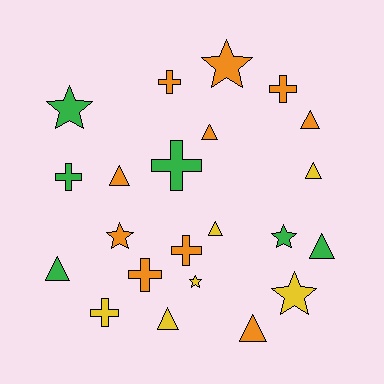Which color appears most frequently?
Orange, with 10 objects.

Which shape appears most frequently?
Triangle, with 9 objects.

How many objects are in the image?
There are 22 objects.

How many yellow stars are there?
There are 2 yellow stars.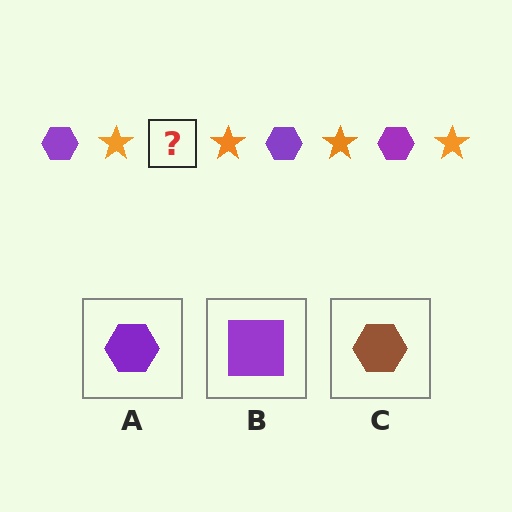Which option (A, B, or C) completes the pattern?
A.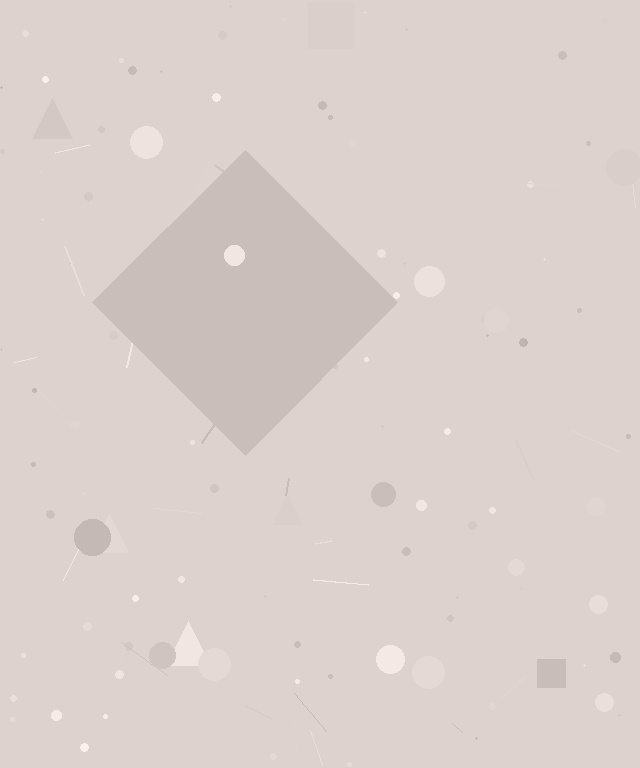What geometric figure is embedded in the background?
A diamond is embedded in the background.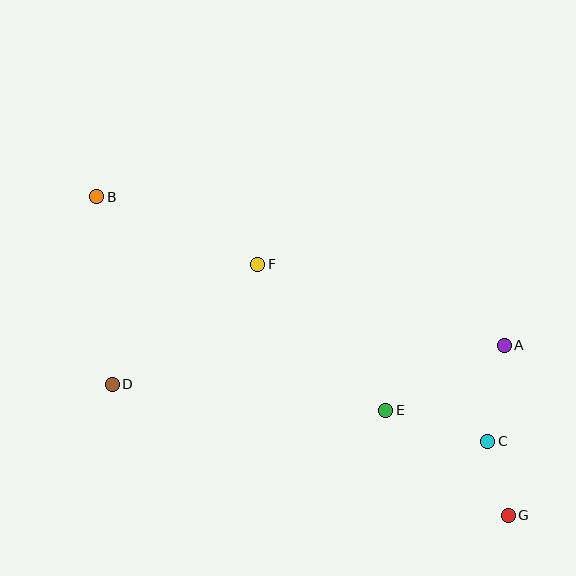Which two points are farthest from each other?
Points B and G are farthest from each other.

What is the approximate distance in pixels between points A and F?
The distance between A and F is approximately 260 pixels.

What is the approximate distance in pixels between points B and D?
The distance between B and D is approximately 189 pixels.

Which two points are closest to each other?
Points C and G are closest to each other.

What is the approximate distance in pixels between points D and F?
The distance between D and F is approximately 188 pixels.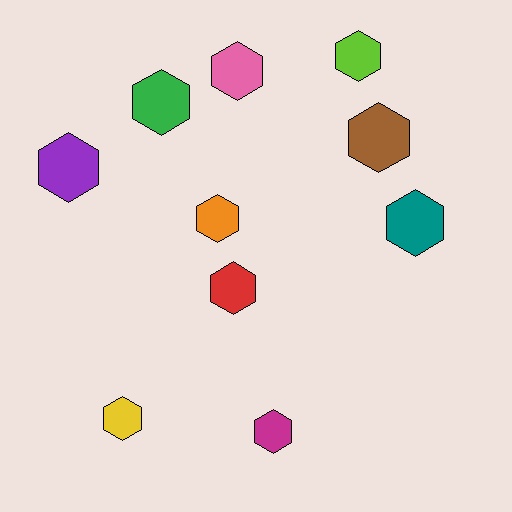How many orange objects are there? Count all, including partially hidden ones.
There is 1 orange object.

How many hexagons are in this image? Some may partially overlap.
There are 10 hexagons.